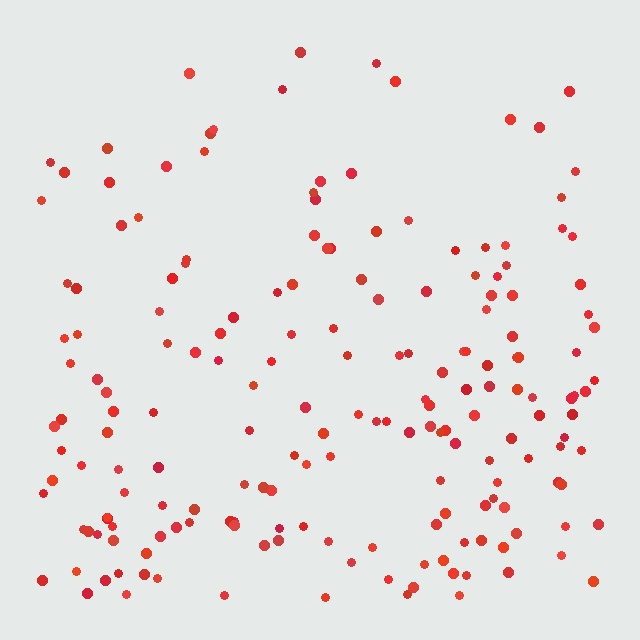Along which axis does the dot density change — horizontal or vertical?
Vertical.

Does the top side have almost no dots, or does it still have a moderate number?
Still a moderate number, just noticeably fewer than the bottom.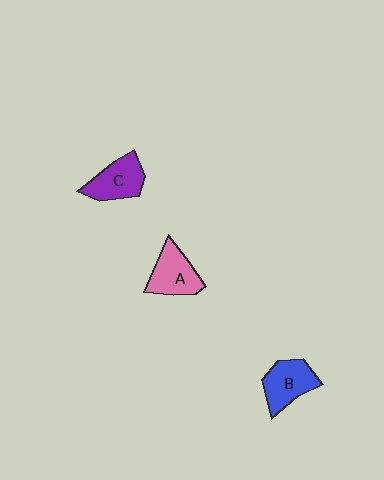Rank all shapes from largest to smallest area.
From largest to smallest: B (blue), C (purple), A (pink).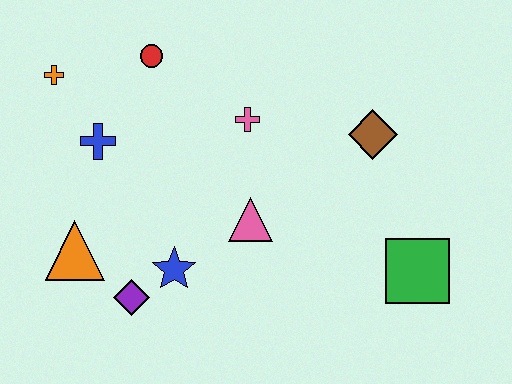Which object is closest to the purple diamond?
The blue star is closest to the purple diamond.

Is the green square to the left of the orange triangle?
No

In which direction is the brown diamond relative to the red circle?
The brown diamond is to the right of the red circle.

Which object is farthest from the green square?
The orange cross is farthest from the green square.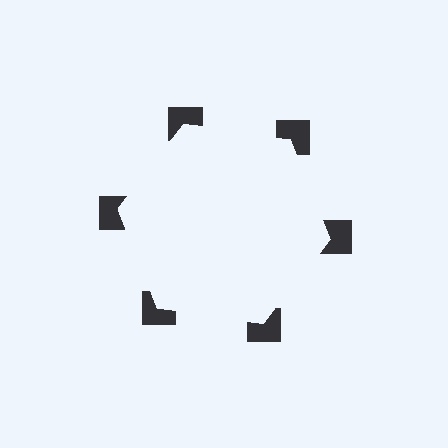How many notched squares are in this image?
There are 6 — one at each vertex of the illusory hexagon.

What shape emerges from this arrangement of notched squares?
An illusory hexagon — its edges are inferred from the aligned wedge cuts in the notched squares, not physically drawn.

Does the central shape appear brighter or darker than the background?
It typically appears slightly brighter than the background, even though no actual brightness change is drawn.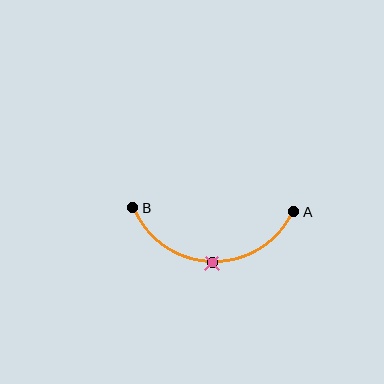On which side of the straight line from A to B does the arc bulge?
The arc bulges below the straight line connecting A and B.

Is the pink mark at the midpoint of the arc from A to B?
Yes. The pink mark lies on the arc at equal arc-length from both A and B — it is the arc midpoint.